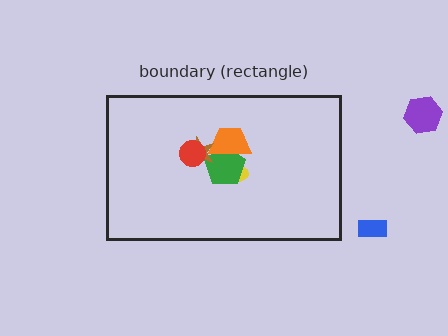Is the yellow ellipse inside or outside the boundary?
Inside.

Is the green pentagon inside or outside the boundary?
Inside.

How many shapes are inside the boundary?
5 inside, 2 outside.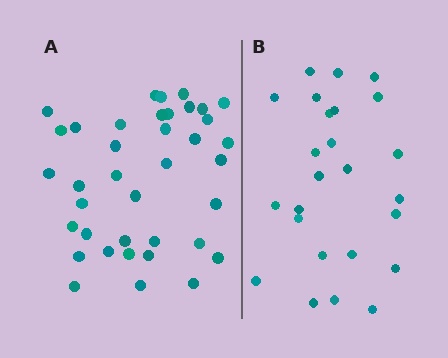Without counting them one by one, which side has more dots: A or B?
Region A (the left region) has more dots.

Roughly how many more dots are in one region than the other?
Region A has approximately 15 more dots than region B.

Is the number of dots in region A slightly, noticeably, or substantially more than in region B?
Region A has substantially more. The ratio is roughly 1.5 to 1.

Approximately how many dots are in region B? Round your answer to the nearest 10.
About 20 dots. (The exact count is 25, which rounds to 20.)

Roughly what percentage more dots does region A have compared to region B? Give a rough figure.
About 50% more.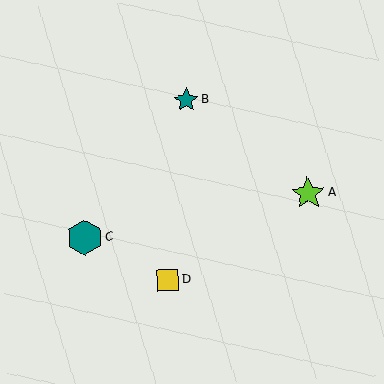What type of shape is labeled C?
Shape C is a teal hexagon.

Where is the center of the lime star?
The center of the lime star is at (308, 193).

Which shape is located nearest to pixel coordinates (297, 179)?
The lime star (labeled A) at (308, 193) is nearest to that location.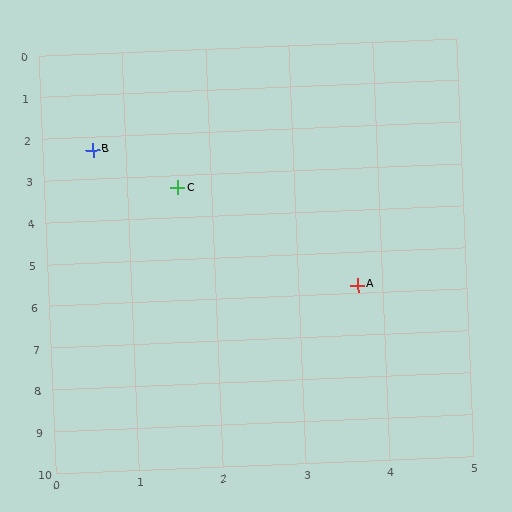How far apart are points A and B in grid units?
Points A and B are about 4.7 grid units apart.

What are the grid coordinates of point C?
Point C is at approximately (1.6, 3.3).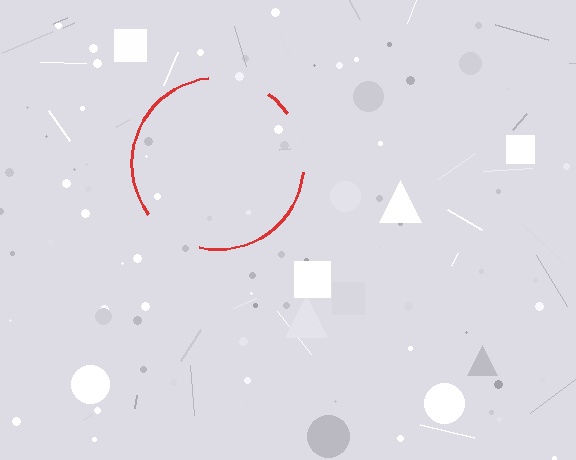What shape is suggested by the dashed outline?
The dashed outline suggests a circle.